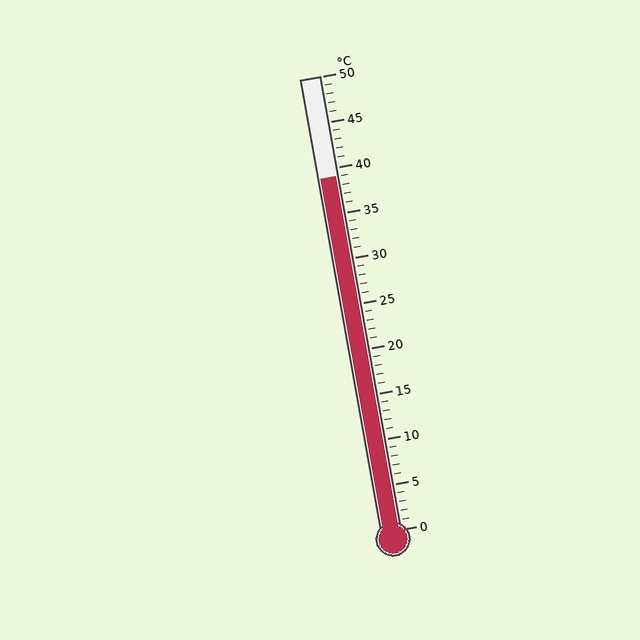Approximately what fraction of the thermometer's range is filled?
The thermometer is filled to approximately 80% of its range.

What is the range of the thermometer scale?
The thermometer scale ranges from 0°C to 50°C.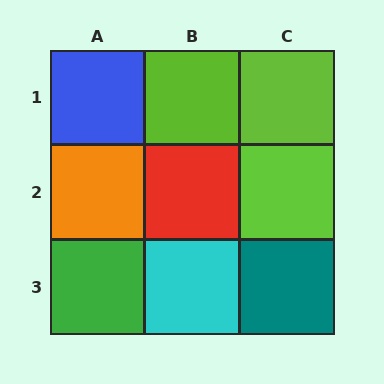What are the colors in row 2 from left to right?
Orange, red, lime.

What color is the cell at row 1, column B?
Lime.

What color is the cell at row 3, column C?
Teal.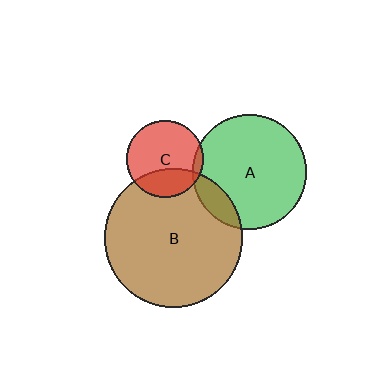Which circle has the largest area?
Circle B (brown).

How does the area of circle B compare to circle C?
Approximately 3.2 times.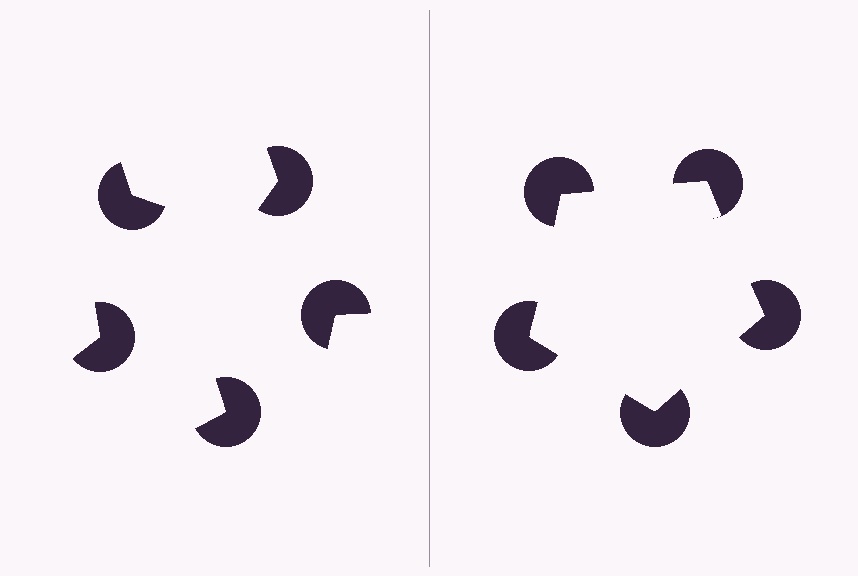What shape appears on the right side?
An illusory pentagon.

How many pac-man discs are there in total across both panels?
10 — 5 on each side.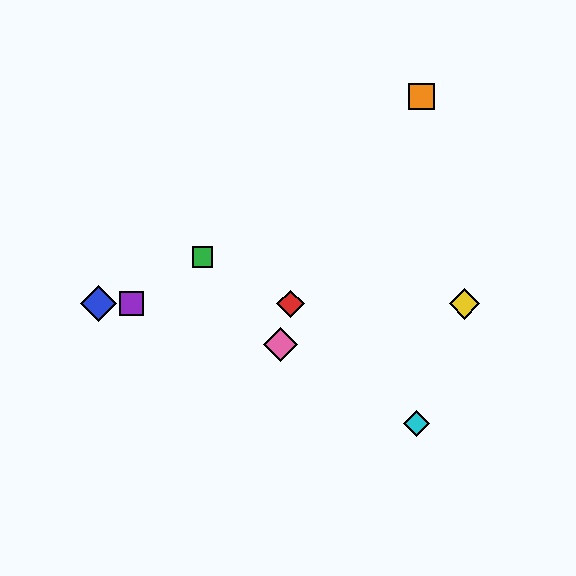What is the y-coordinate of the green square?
The green square is at y≈257.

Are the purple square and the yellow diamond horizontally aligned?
Yes, both are at y≈304.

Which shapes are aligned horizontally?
The red diamond, the blue diamond, the yellow diamond, the purple square are aligned horizontally.